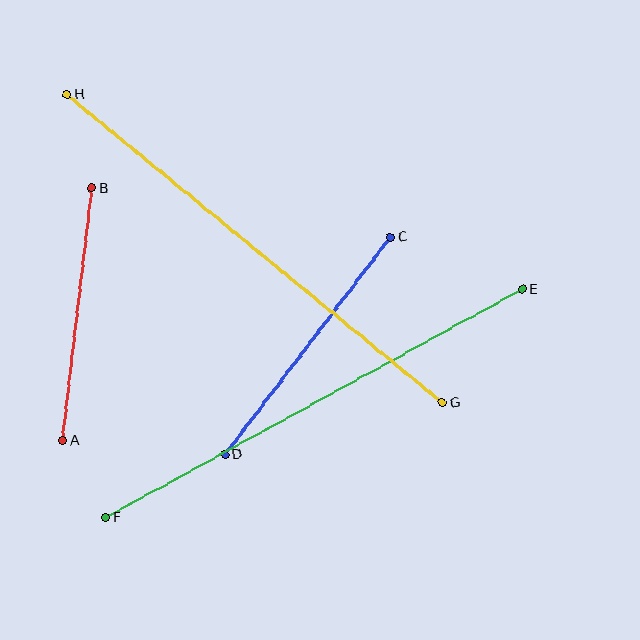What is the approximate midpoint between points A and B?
The midpoint is at approximately (77, 315) pixels.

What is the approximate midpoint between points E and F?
The midpoint is at approximately (314, 403) pixels.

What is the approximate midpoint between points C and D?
The midpoint is at approximately (308, 346) pixels.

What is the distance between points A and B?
The distance is approximately 254 pixels.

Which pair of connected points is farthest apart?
Points G and H are farthest apart.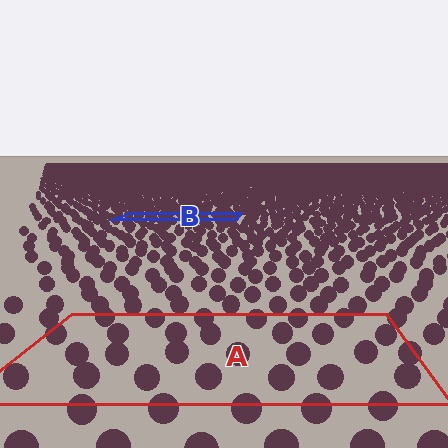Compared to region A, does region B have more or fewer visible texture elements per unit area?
Region B has more texture elements per unit area — they are packed more densely because it is farther away.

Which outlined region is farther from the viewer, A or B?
Region B is farther from the viewer — the texture elements inside it appear smaller and more densely packed.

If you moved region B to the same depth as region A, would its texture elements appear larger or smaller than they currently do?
They would appear larger. At a closer depth, the same texture elements are projected at a bigger on-screen size.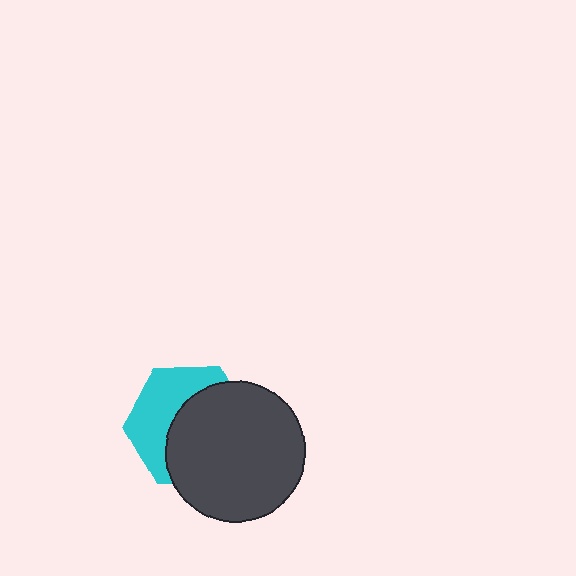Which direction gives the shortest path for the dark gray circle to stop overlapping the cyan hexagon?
Moving toward the lower-right gives the shortest separation.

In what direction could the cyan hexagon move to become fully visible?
The cyan hexagon could move toward the upper-left. That would shift it out from behind the dark gray circle entirely.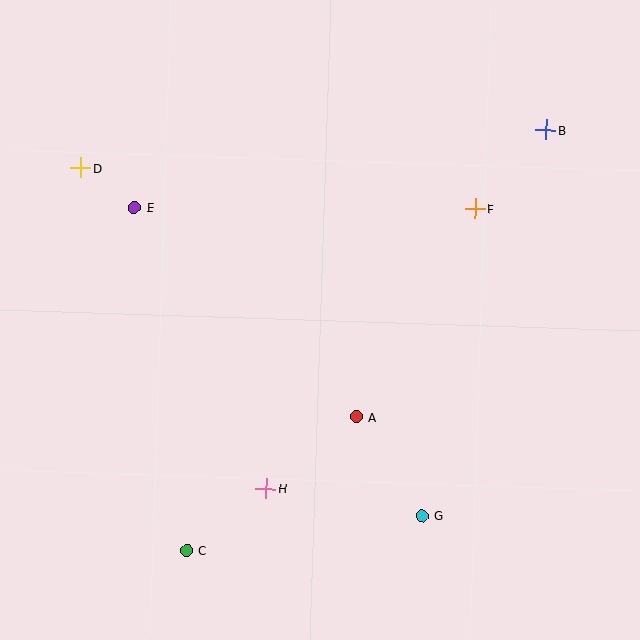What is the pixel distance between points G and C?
The distance between G and C is 238 pixels.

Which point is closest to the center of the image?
Point A at (356, 417) is closest to the center.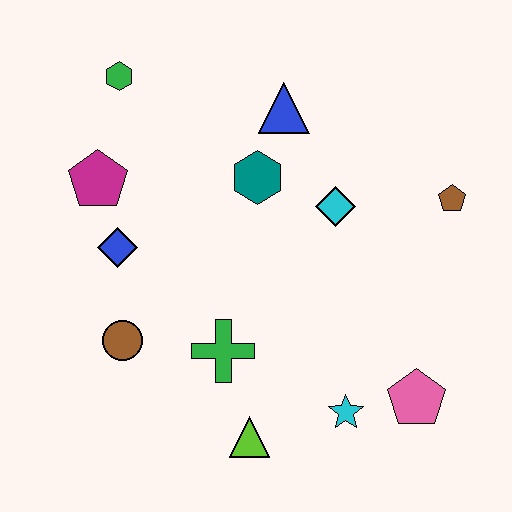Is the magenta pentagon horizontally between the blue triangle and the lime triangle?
No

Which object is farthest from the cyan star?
The green hexagon is farthest from the cyan star.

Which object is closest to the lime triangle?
The green cross is closest to the lime triangle.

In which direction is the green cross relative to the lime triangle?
The green cross is above the lime triangle.